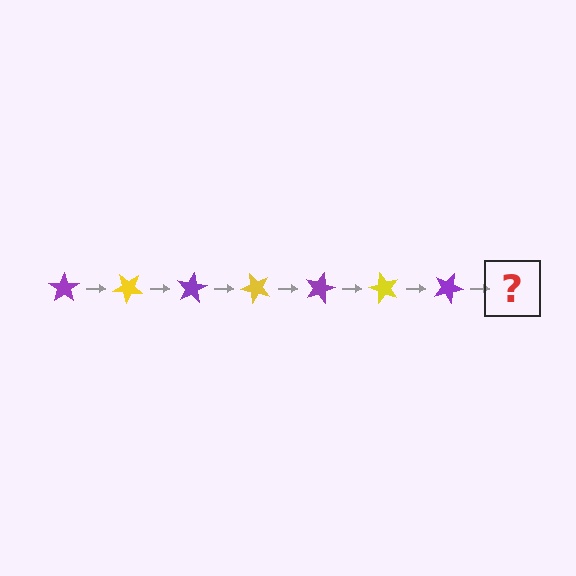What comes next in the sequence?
The next element should be a yellow star, rotated 280 degrees from the start.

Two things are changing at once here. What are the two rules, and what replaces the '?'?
The two rules are that it rotates 40 degrees each step and the color cycles through purple and yellow. The '?' should be a yellow star, rotated 280 degrees from the start.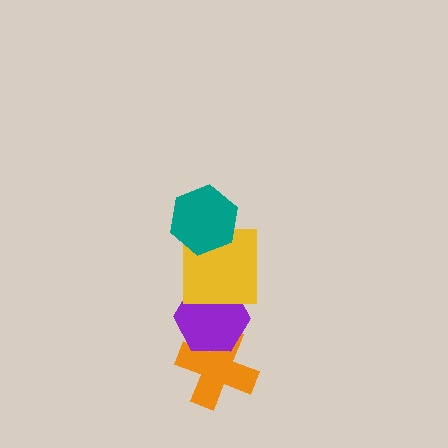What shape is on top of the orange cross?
The purple hexagon is on top of the orange cross.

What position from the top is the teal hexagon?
The teal hexagon is 1st from the top.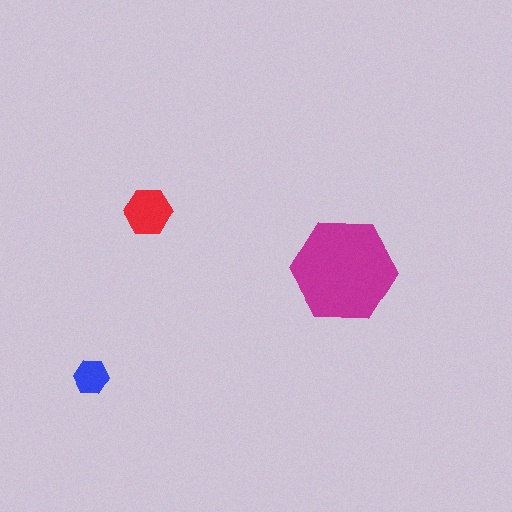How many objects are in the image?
There are 3 objects in the image.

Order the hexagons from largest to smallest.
the magenta one, the red one, the blue one.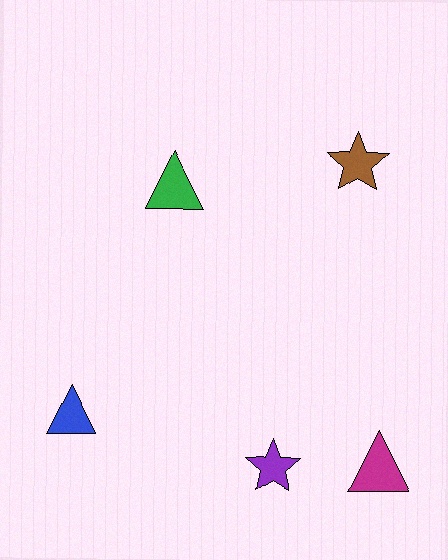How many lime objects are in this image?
There are no lime objects.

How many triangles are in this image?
There are 3 triangles.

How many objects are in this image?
There are 5 objects.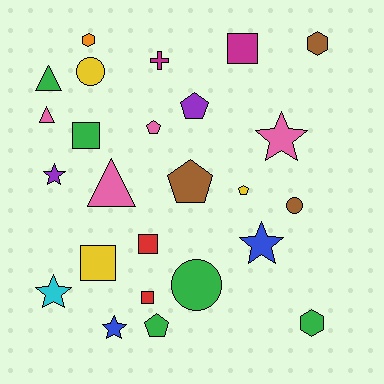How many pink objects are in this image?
There are 4 pink objects.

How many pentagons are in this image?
There are 5 pentagons.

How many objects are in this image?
There are 25 objects.